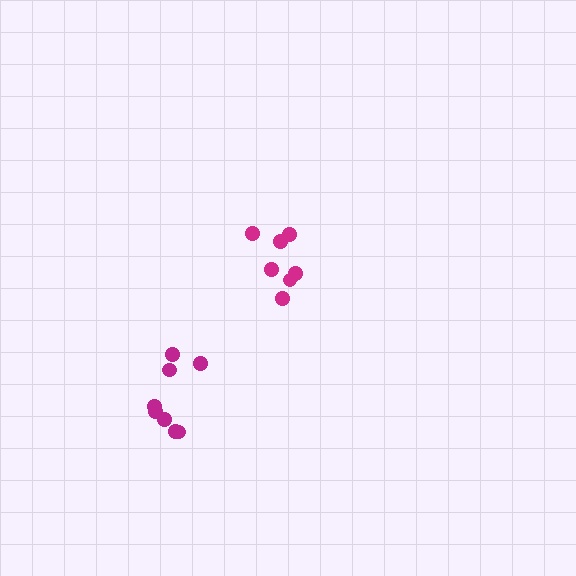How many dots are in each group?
Group 1: 8 dots, Group 2: 7 dots (15 total).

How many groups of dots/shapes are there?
There are 2 groups.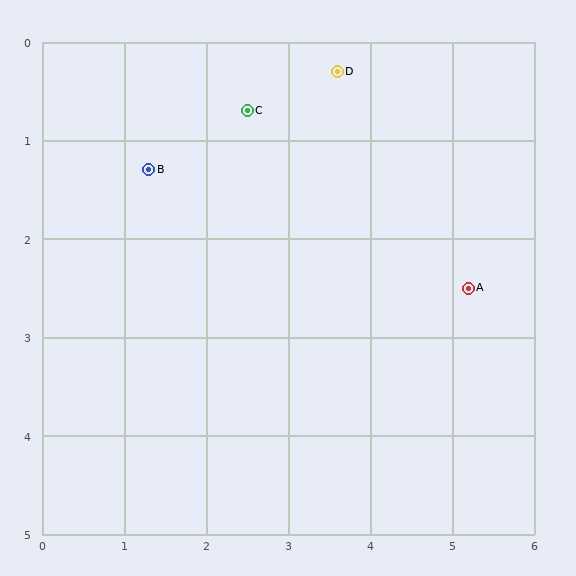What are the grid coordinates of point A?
Point A is at approximately (5.2, 2.5).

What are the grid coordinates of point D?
Point D is at approximately (3.6, 0.3).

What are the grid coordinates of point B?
Point B is at approximately (1.3, 1.3).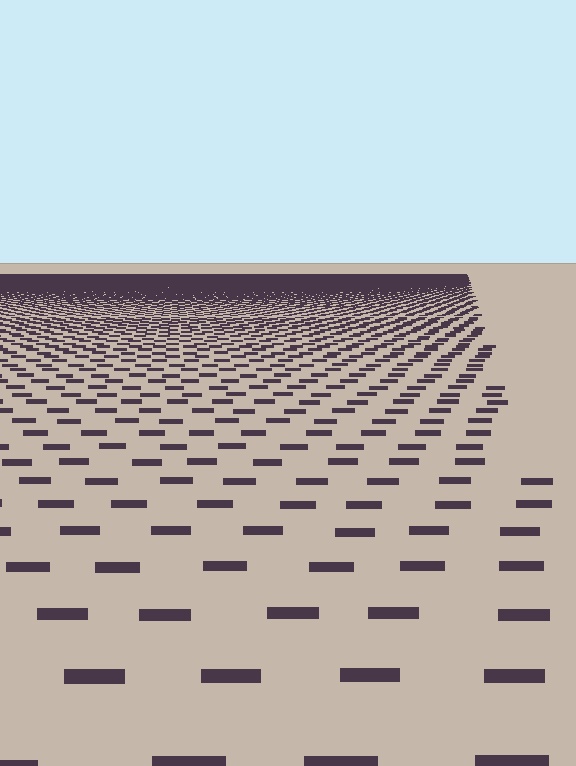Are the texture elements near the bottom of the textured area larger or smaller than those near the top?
Larger. Near the bottom, elements are closer to the viewer and appear at a bigger on-screen size.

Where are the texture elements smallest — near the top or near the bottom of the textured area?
Near the top.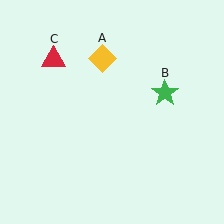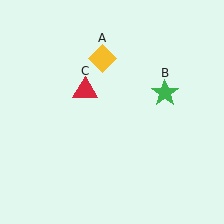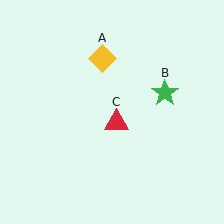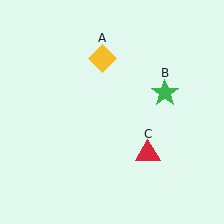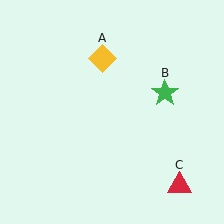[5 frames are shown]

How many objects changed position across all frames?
1 object changed position: red triangle (object C).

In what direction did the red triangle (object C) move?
The red triangle (object C) moved down and to the right.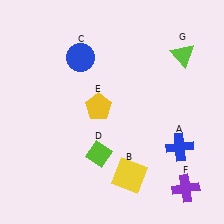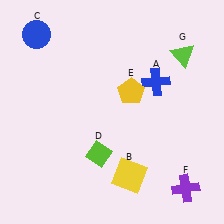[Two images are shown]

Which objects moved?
The objects that moved are: the blue cross (A), the blue circle (C), the yellow pentagon (E).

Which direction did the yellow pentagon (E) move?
The yellow pentagon (E) moved right.